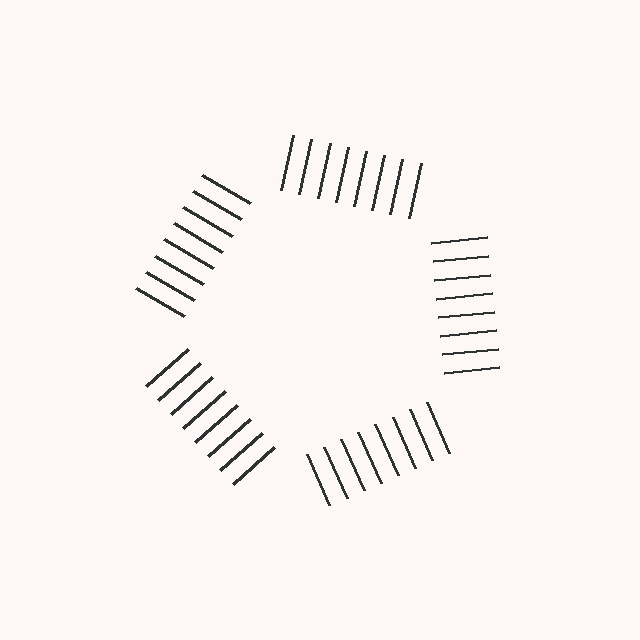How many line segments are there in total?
40 — 8 along each of the 5 edges.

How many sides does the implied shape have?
5 sides — the line-ends trace a pentagon.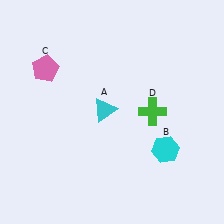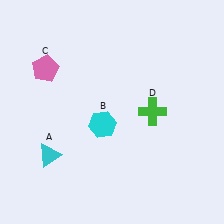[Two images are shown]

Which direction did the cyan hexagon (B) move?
The cyan hexagon (B) moved left.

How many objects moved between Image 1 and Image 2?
2 objects moved between the two images.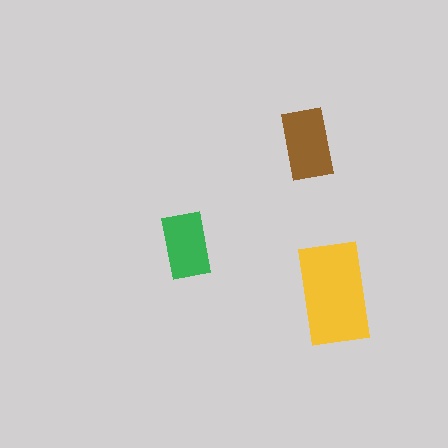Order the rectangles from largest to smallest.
the yellow one, the brown one, the green one.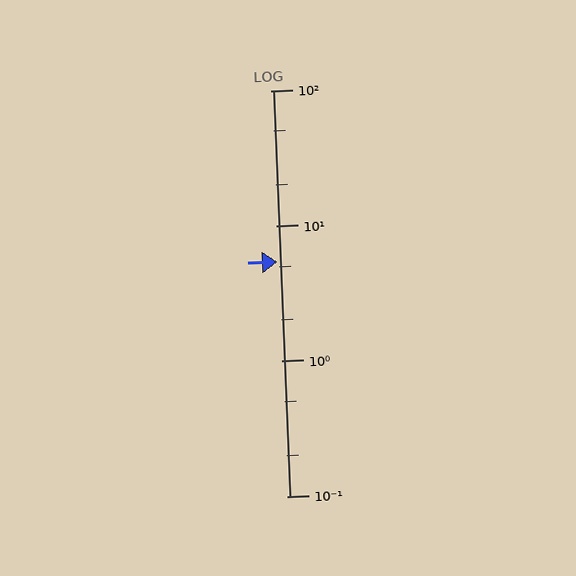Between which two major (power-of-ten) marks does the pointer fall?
The pointer is between 1 and 10.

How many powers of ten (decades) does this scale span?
The scale spans 3 decades, from 0.1 to 100.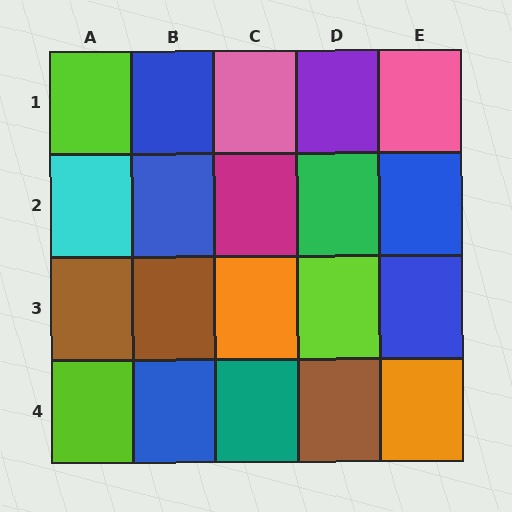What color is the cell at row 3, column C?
Orange.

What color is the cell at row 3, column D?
Lime.